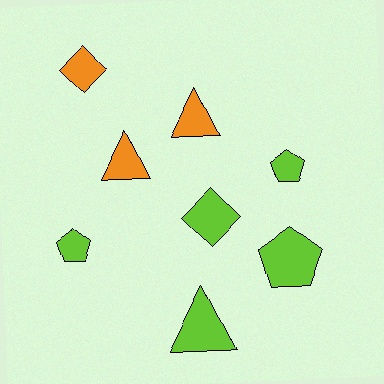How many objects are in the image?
There are 8 objects.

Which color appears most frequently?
Lime, with 5 objects.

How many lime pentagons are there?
There are 3 lime pentagons.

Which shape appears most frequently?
Pentagon, with 3 objects.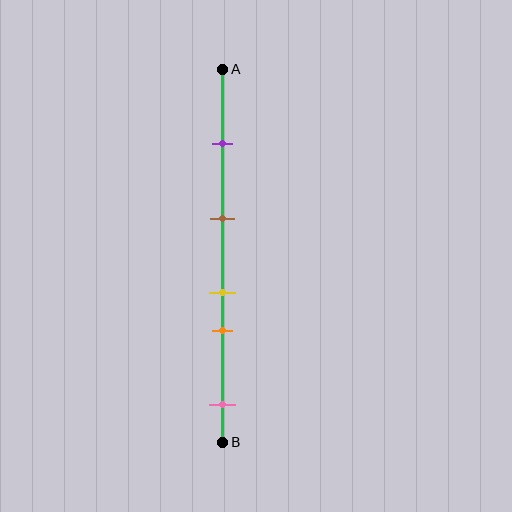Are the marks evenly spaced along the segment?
No, the marks are not evenly spaced.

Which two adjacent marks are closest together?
The yellow and orange marks are the closest adjacent pair.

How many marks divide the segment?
There are 5 marks dividing the segment.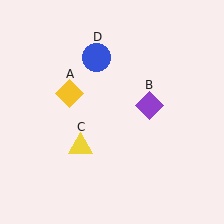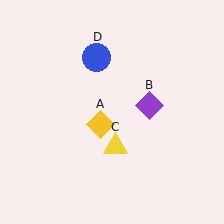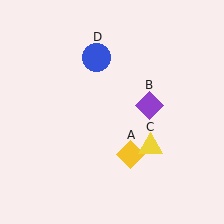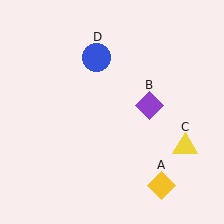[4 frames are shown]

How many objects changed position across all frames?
2 objects changed position: yellow diamond (object A), yellow triangle (object C).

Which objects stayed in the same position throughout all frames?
Purple diamond (object B) and blue circle (object D) remained stationary.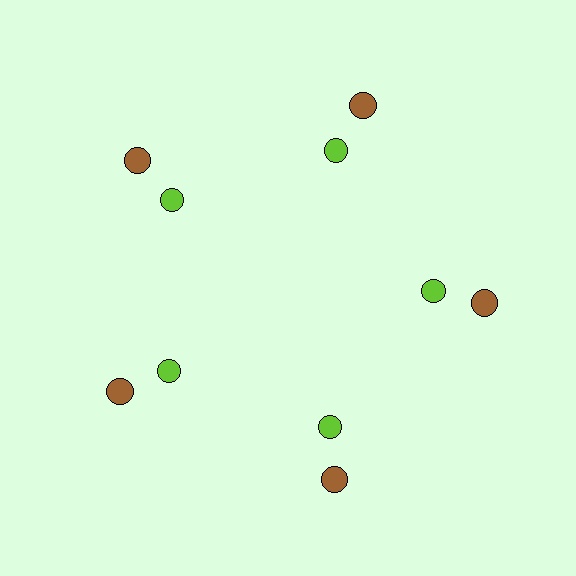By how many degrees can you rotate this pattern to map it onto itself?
The pattern maps onto itself every 72 degrees of rotation.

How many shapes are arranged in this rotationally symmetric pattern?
There are 10 shapes, arranged in 5 groups of 2.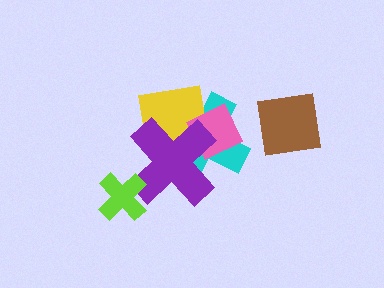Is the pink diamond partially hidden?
Yes, it is partially covered by another shape.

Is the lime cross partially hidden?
No, no other shape covers it.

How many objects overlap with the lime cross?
1 object overlaps with the lime cross.